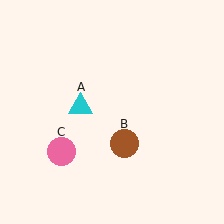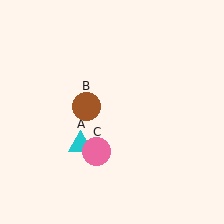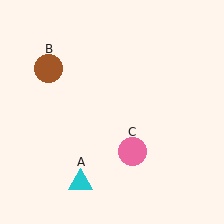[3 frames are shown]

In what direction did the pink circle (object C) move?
The pink circle (object C) moved right.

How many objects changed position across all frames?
3 objects changed position: cyan triangle (object A), brown circle (object B), pink circle (object C).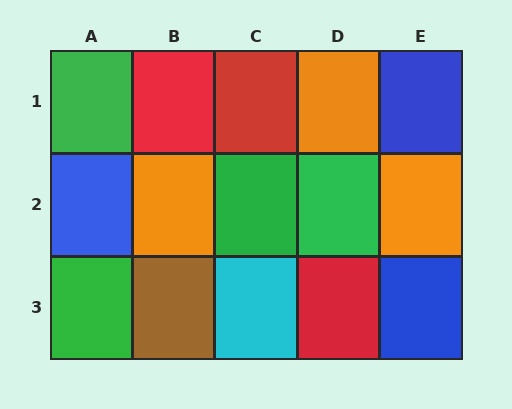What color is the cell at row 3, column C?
Cyan.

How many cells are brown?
1 cell is brown.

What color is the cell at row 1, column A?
Green.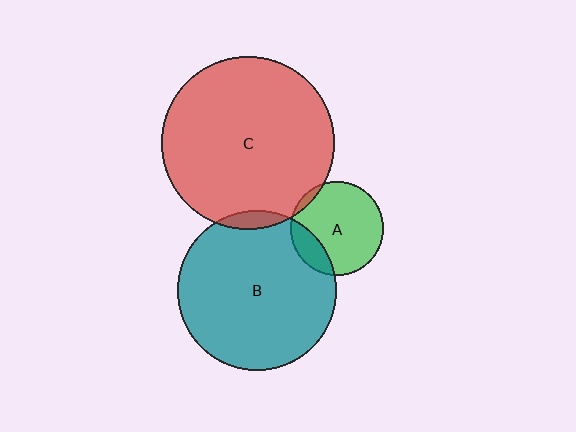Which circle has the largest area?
Circle C (red).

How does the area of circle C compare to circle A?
Approximately 3.4 times.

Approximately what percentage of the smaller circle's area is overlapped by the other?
Approximately 5%.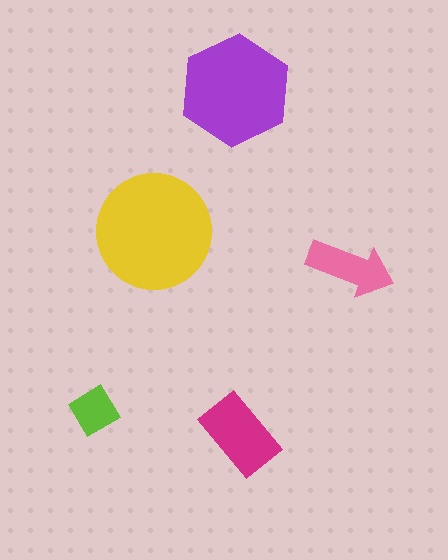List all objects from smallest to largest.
The lime diamond, the pink arrow, the magenta rectangle, the purple hexagon, the yellow circle.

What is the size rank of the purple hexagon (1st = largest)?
2nd.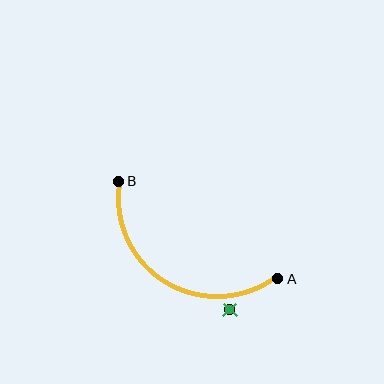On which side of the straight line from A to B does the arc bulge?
The arc bulges below the straight line connecting A and B.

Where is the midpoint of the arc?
The arc midpoint is the point on the curve farthest from the straight line joining A and B. It sits below that line.